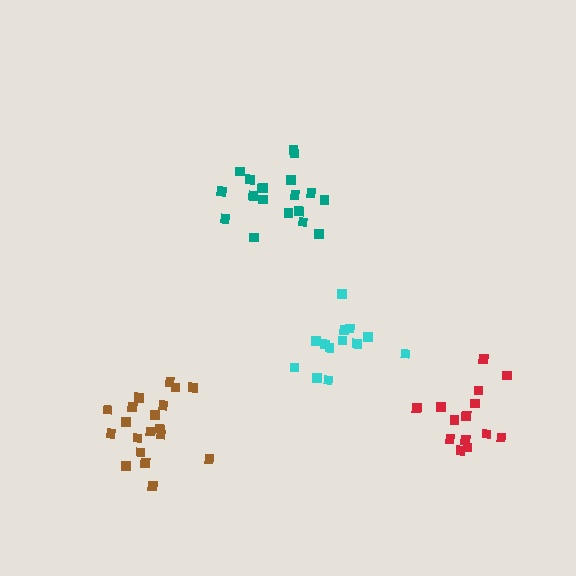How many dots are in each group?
Group 1: 13 dots, Group 2: 19 dots, Group 3: 14 dots, Group 4: 19 dots (65 total).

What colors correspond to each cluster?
The clusters are colored: cyan, teal, red, brown.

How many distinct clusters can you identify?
There are 4 distinct clusters.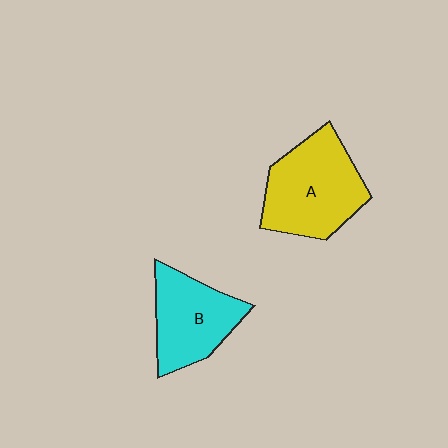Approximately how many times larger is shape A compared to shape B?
Approximately 1.2 times.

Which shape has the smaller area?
Shape B (cyan).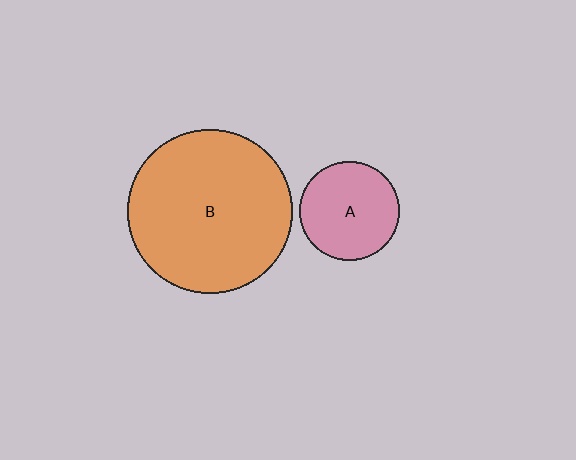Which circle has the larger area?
Circle B (orange).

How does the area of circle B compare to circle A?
Approximately 2.7 times.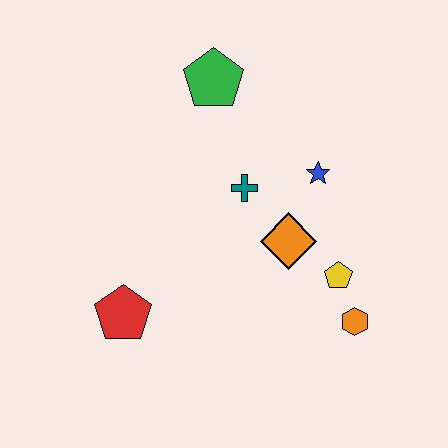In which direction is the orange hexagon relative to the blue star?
The orange hexagon is below the blue star.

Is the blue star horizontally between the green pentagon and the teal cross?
No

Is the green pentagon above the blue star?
Yes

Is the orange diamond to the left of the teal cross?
No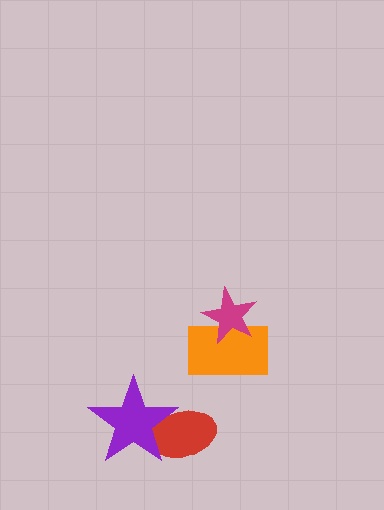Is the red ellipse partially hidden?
Yes, it is partially covered by another shape.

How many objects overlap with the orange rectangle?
1 object overlaps with the orange rectangle.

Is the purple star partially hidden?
No, no other shape covers it.